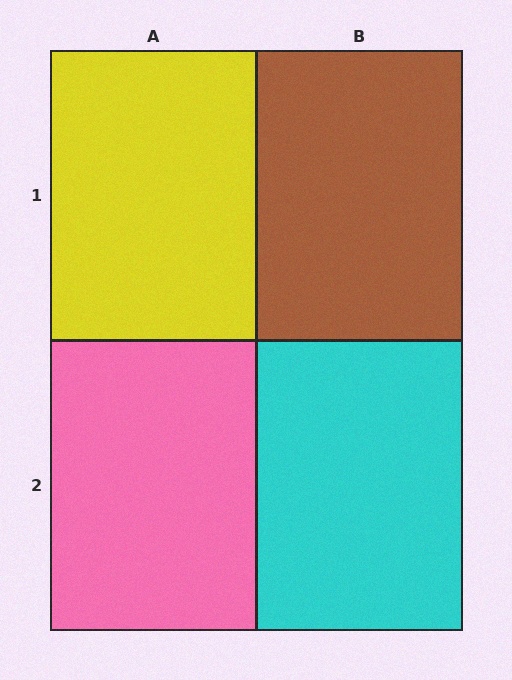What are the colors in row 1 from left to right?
Yellow, brown.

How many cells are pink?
1 cell is pink.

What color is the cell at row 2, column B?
Cyan.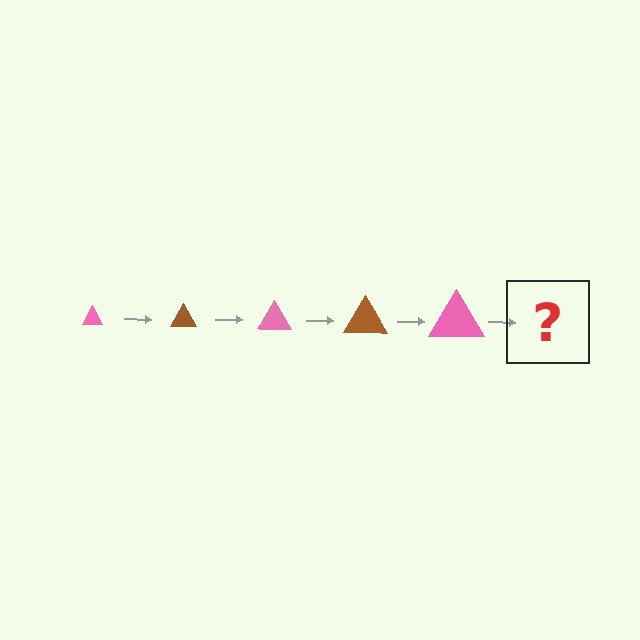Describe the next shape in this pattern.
It should be a brown triangle, larger than the previous one.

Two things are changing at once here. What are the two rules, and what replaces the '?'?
The two rules are that the triangle grows larger each step and the color cycles through pink and brown. The '?' should be a brown triangle, larger than the previous one.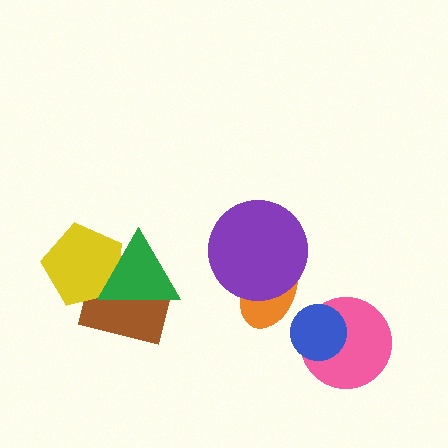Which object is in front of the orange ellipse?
The purple circle is in front of the orange ellipse.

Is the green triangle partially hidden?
No, no other shape covers it.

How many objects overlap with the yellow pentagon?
2 objects overlap with the yellow pentagon.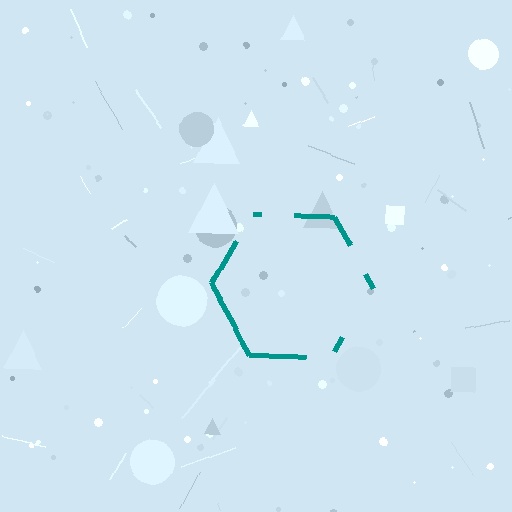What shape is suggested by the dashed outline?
The dashed outline suggests a hexagon.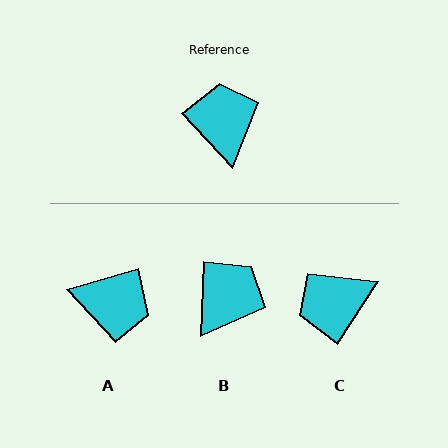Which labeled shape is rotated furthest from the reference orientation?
A, about 116 degrees away.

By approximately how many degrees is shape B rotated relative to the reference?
Approximately 44 degrees clockwise.